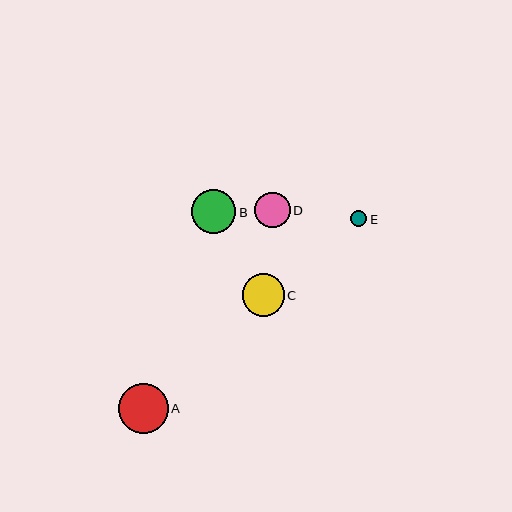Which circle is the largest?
Circle A is the largest with a size of approximately 50 pixels.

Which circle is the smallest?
Circle E is the smallest with a size of approximately 16 pixels.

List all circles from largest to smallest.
From largest to smallest: A, B, C, D, E.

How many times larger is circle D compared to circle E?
Circle D is approximately 2.2 times the size of circle E.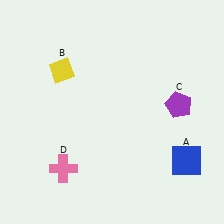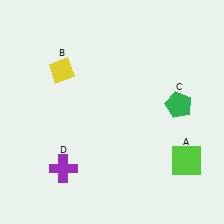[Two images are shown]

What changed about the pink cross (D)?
In Image 1, D is pink. In Image 2, it changed to purple.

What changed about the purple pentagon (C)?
In Image 1, C is purple. In Image 2, it changed to green.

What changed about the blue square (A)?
In Image 1, A is blue. In Image 2, it changed to lime.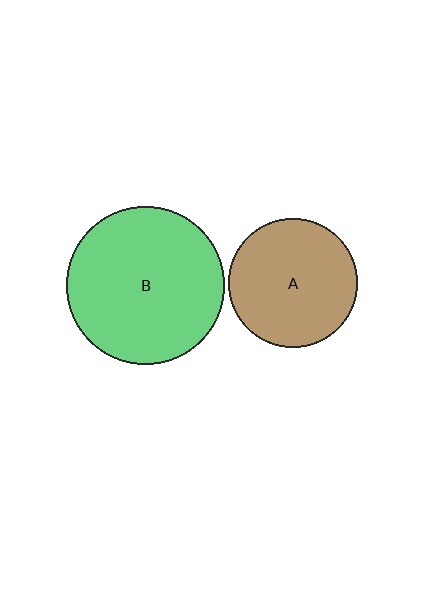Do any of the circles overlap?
No, none of the circles overlap.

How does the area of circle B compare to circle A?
Approximately 1.5 times.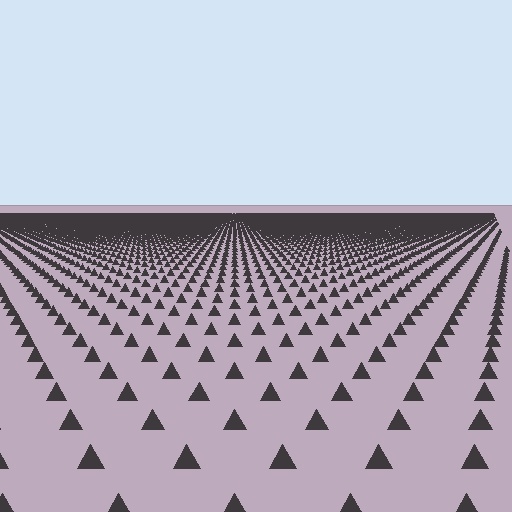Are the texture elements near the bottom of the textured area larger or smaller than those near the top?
Larger. Near the bottom, elements are closer to the viewer and appear at a bigger on-screen size.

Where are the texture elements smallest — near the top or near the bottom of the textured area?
Near the top.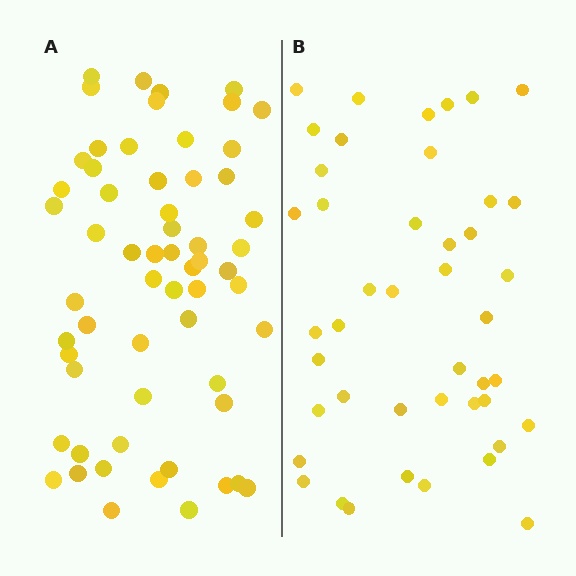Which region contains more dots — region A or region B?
Region A (the left region) has more dots.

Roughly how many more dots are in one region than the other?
Region A has approximately 15 more dots than region B.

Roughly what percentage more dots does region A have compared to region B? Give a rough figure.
About 35% more.